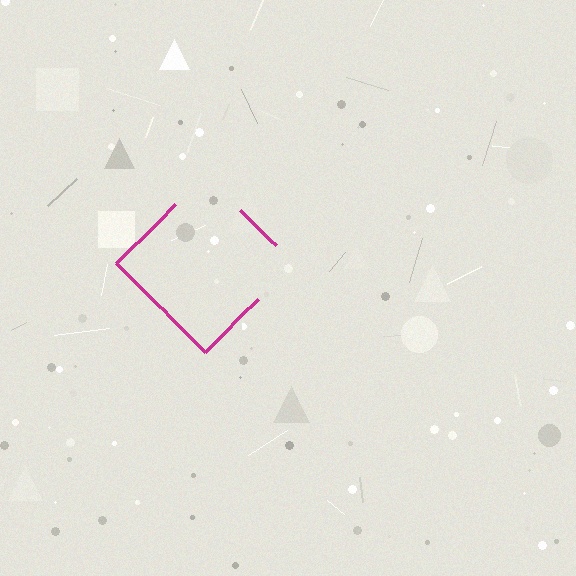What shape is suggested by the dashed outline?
The dashed outline suggests a diamond.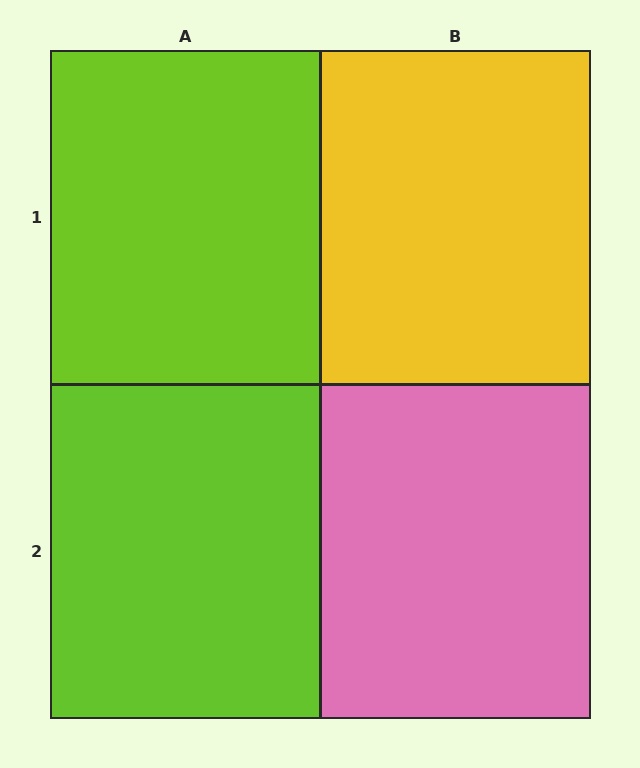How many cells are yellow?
1 cell is yellow.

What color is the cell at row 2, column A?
Lime.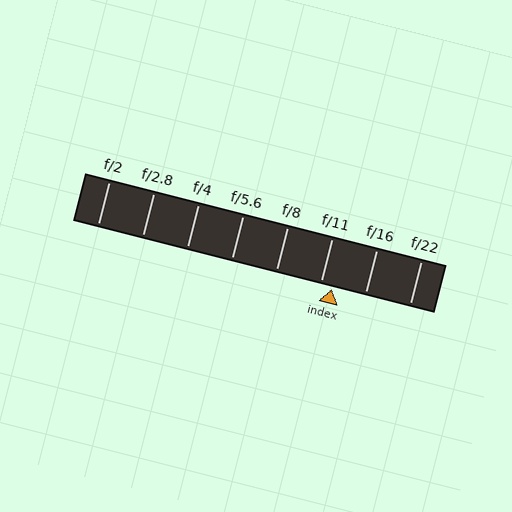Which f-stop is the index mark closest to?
The index mark is closest to f/11.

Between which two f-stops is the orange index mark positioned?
The index mark is between f/11 and f/16.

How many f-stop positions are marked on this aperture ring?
There are 8 f-stop positions marked.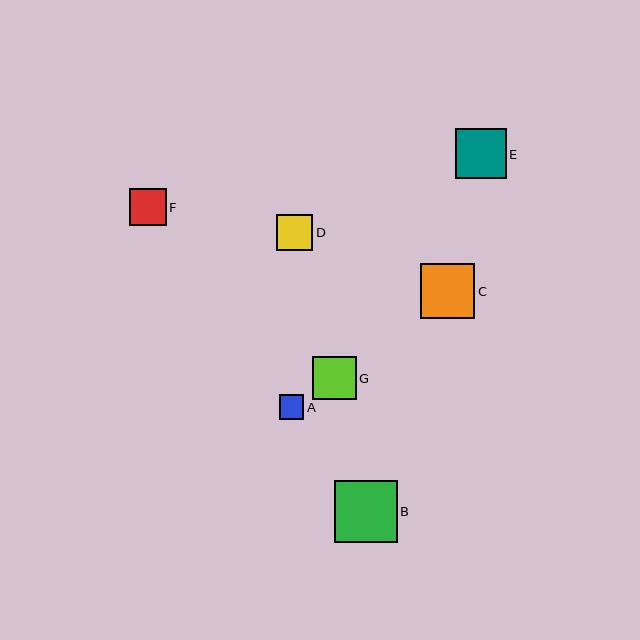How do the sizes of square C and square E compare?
Square C and square E are approximately the same size.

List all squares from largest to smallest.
From largest to smallest: B, C, E, G, F, D, A.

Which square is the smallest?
Square A is the smallest with a size of approximately 24 pixels.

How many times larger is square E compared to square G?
Square E is approximately 1.2 times the size of square G.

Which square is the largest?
Square B is the largest with a size of approximately 62 pixels.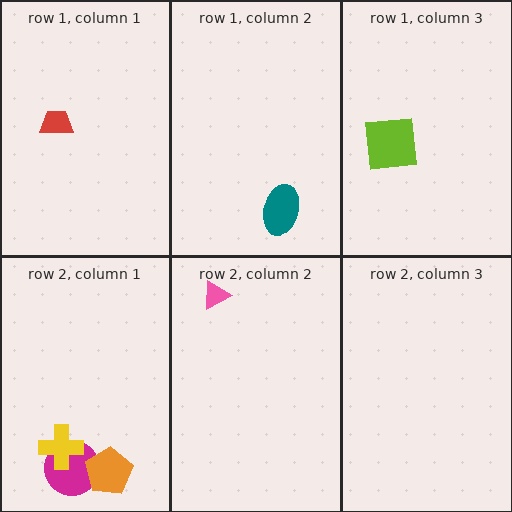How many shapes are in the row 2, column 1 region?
3.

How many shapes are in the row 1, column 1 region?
1.